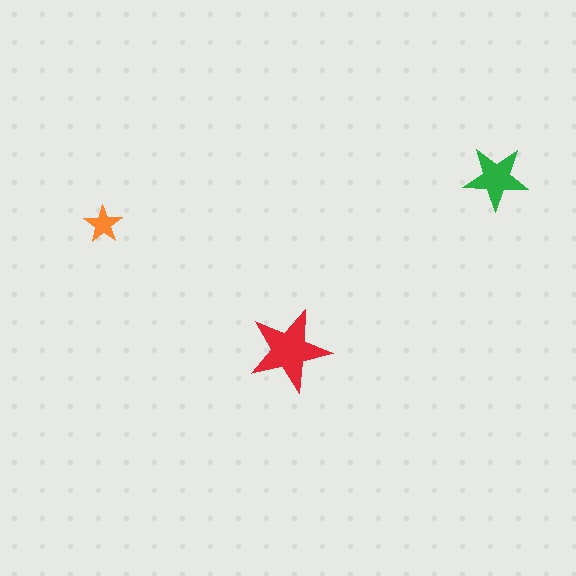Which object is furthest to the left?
The orange star is leftmost.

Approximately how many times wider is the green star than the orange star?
About 1.5 times wider.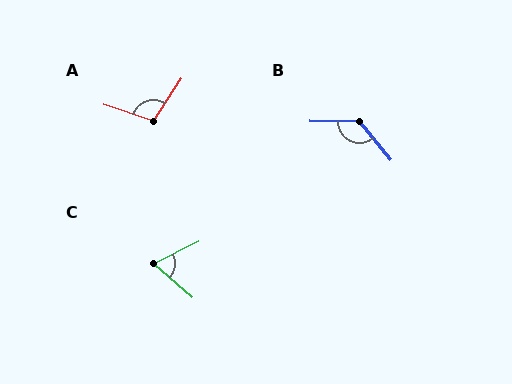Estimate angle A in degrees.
Approximately 105 degrees.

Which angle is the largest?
B, at approximately 130 degrees.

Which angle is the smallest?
C, at approximately 67 degrees.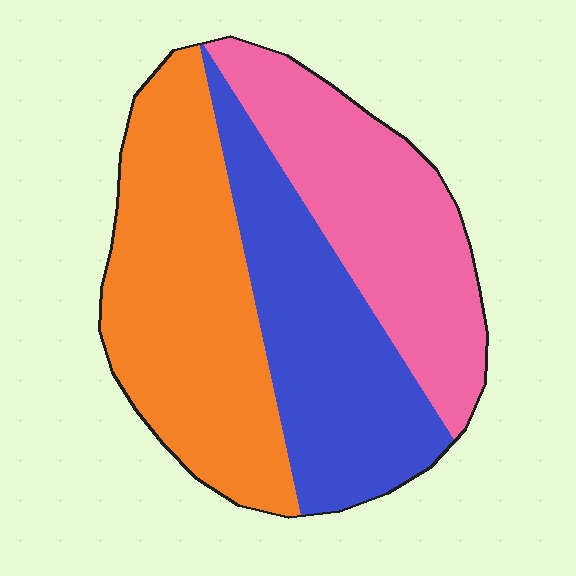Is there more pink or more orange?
Orange.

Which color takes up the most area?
Orange, at roughly 40%.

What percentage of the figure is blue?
Blue takes up about one third (1/3) of the figure.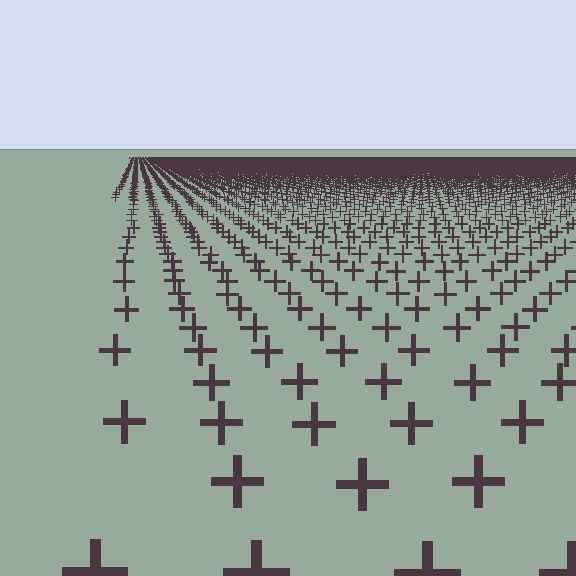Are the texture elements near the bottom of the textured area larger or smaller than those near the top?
Larger. Near the bottom, elements are closer to the viewer and appear at a bigger on-screen size.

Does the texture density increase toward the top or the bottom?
Density increases toward the top.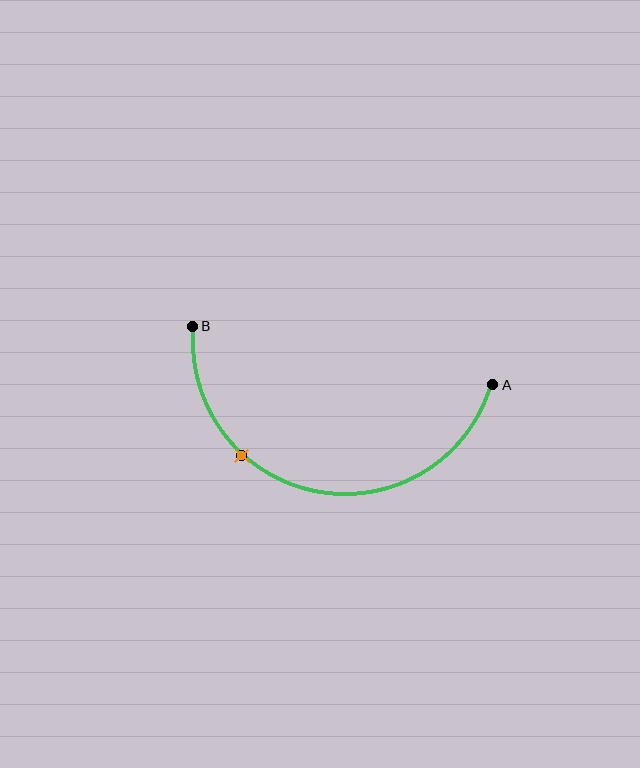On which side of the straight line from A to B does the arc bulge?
The arc bulges below the straight line connecting A and B.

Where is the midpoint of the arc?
The arc midpoint is the point on the curve farthest from the straight line joining A and B. It sits below that line.